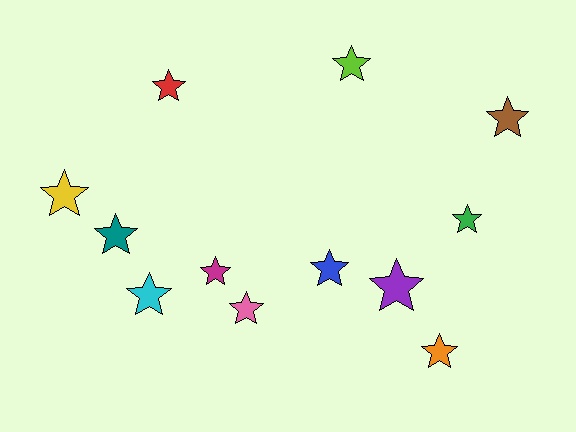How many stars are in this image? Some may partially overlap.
There are 12 stars.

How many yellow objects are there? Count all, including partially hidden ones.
There is 1 yellow object.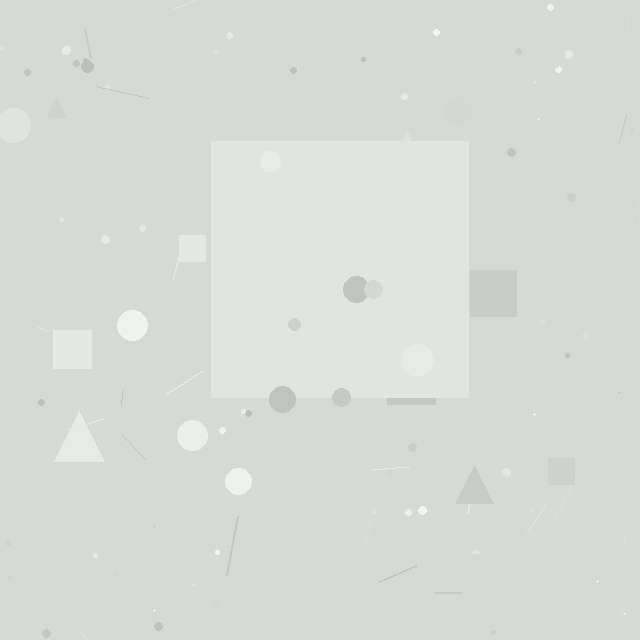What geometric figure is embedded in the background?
A square is embedded in the background.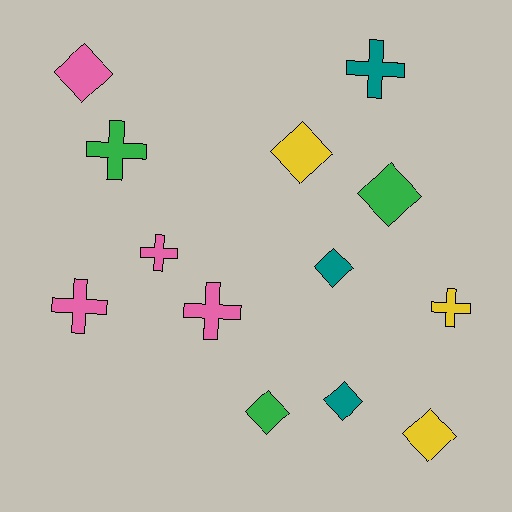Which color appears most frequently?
Pink, with 4 objects.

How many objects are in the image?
There are 13 objects.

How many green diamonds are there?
There are 2 green diamonds.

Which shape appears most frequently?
Diamond, with 7 objects.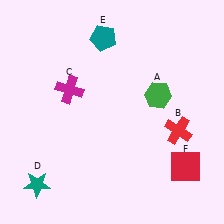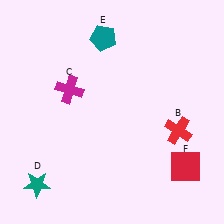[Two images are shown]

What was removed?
The green hexagon (A) was removed in Image 2.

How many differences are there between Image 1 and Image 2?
There is 1 difference between the two images.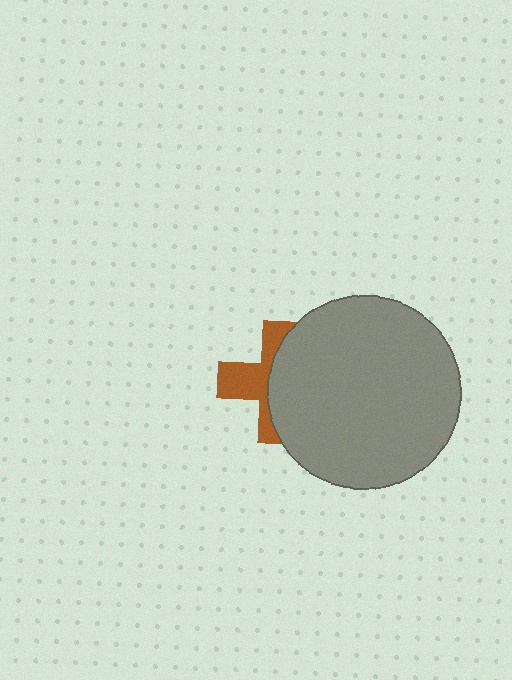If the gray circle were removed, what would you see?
You would see the complete brown cross.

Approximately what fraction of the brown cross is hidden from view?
Roughly 57% of the brown cross is hidden behind the gray circle.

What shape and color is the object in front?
The object in front is a gray circle.